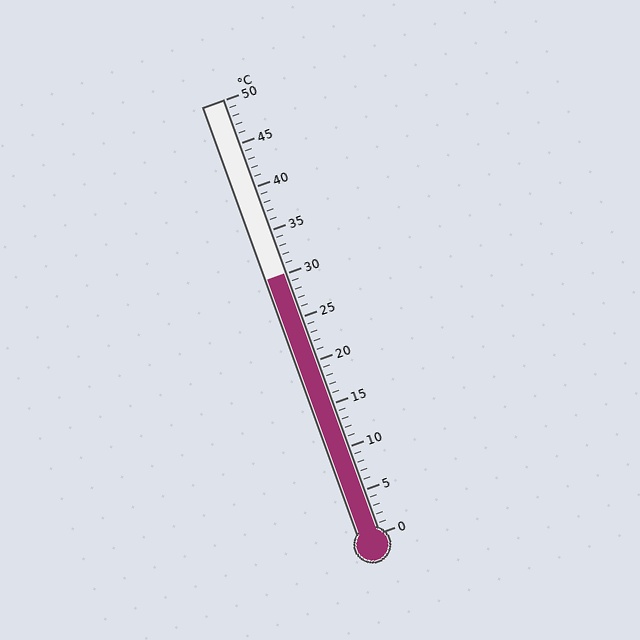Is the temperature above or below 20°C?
The temperature is above 20°C.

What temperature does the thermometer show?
The thermometer shows approximately 30°C.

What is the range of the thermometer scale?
The thermometer scale ranges from 0°C to 50°C.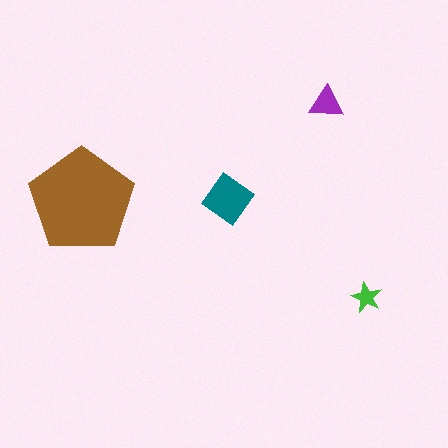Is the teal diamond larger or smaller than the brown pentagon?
Smaller.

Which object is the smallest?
The green star.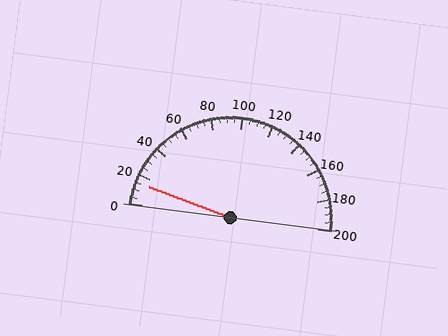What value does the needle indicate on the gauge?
The needle indicates approximately 15.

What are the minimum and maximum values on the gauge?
The gauge ranges from 0 to 200.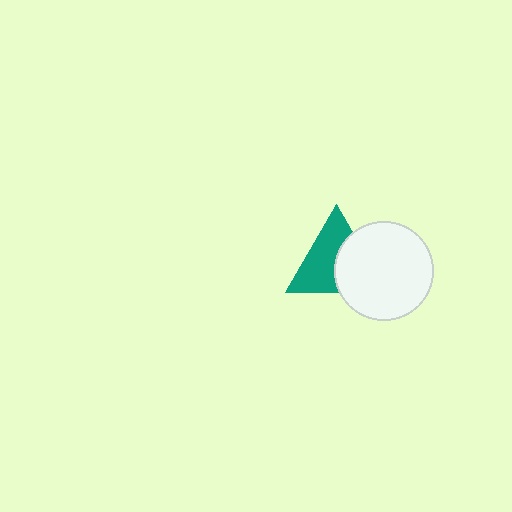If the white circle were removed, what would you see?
You would see the complete teal triangle.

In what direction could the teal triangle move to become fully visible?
The teal triangle could move left. That would shift it out from behind the white circle entirely.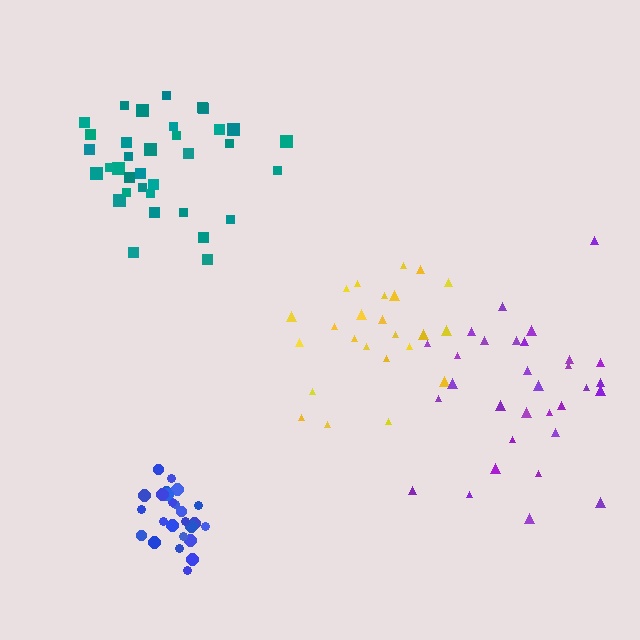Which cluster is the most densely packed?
Blue.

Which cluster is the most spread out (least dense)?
Purple.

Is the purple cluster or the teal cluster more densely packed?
Teal.